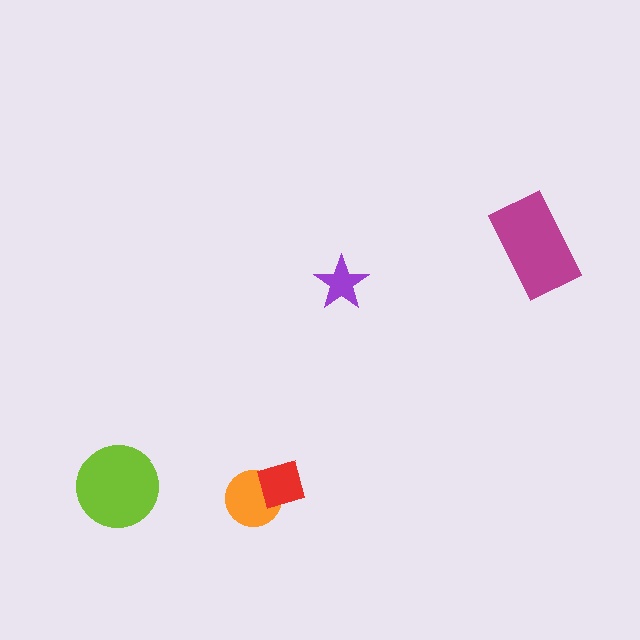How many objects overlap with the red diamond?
1 object overlaps with the red diamond.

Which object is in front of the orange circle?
The red diamond is in front of the orange circle.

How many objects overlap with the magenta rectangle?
0 objects overlap with the magenta rectangle.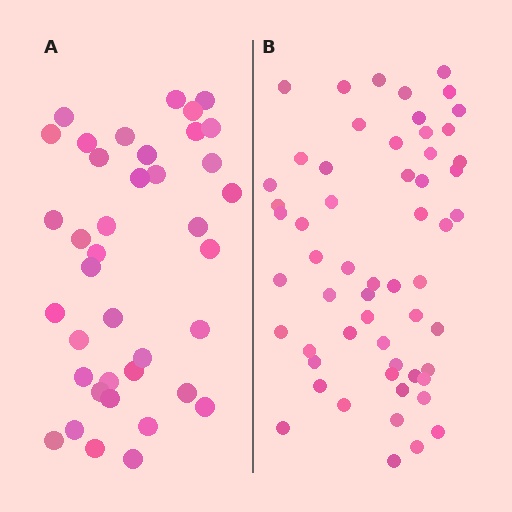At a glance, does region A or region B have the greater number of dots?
Region B (the right region) has more dots.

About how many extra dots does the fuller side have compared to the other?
Region B has approximately 20 more dots than region A.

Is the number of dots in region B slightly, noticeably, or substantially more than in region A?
Region B has substantially more. The ratio is roughly 1.5 to 1.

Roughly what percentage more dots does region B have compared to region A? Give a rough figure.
About 45% more.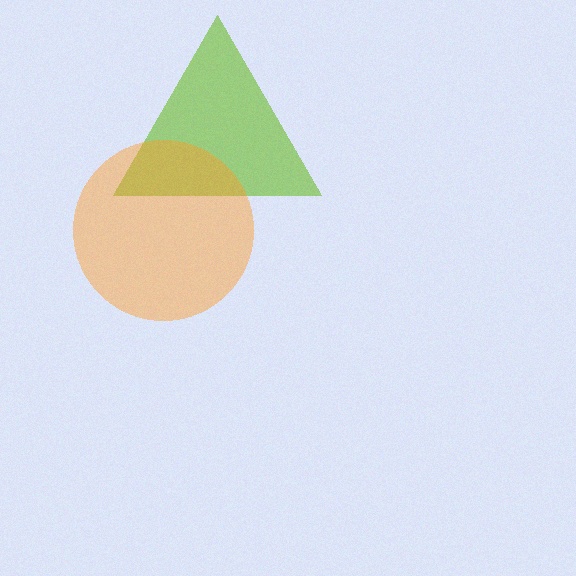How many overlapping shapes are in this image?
There are 2 overlapping shapes in the image.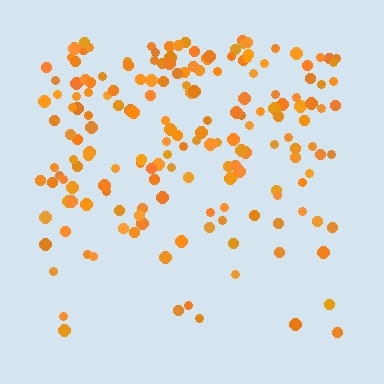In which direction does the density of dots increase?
From bottom to top, with the top side densest.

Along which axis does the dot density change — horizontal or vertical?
Vertical.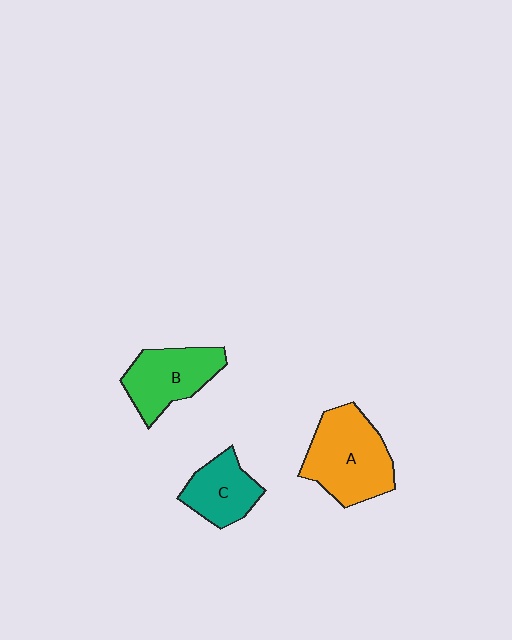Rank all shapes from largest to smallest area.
From largest to smallest: A (orange), B (green), C (teal).